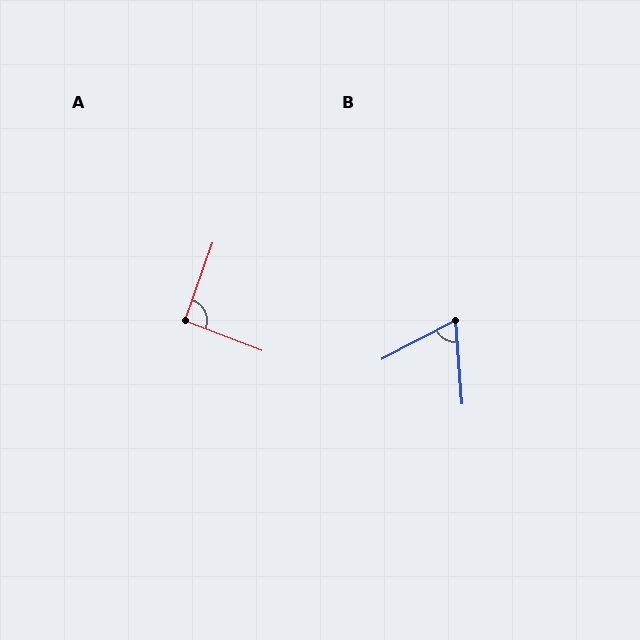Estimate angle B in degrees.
Approximately 67 degrees.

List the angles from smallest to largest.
B (67°), A (92°).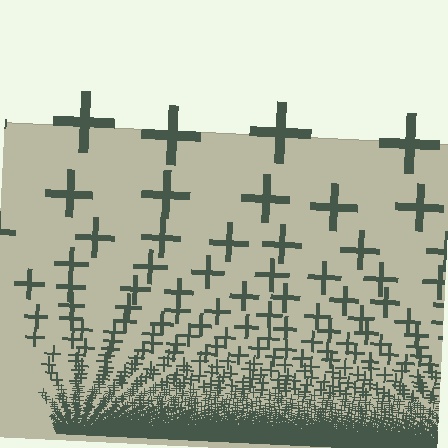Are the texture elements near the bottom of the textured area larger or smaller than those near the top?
Smaller. The gradient is inverted — elements near the bottom are smaller and denser.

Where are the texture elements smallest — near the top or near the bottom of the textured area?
Near the bottom.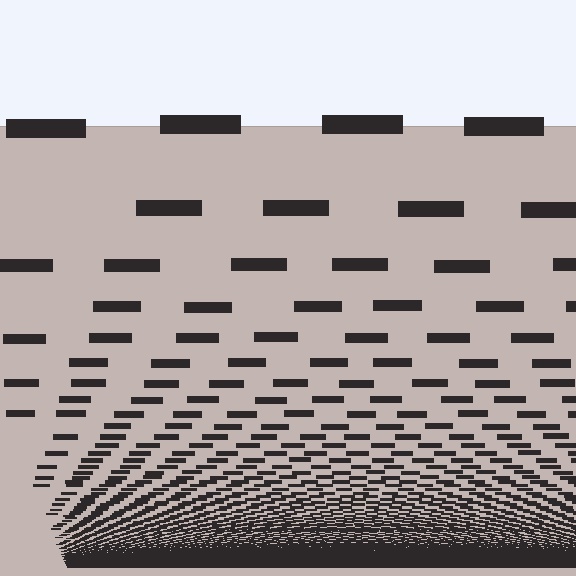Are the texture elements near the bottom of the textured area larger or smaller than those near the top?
Smaller. The gradient is inverted — elements near the bottom are smaller and denser.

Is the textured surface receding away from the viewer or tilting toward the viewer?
The surface appears to tilt toward the viewer. Texture elements get larger and sparser toward the top.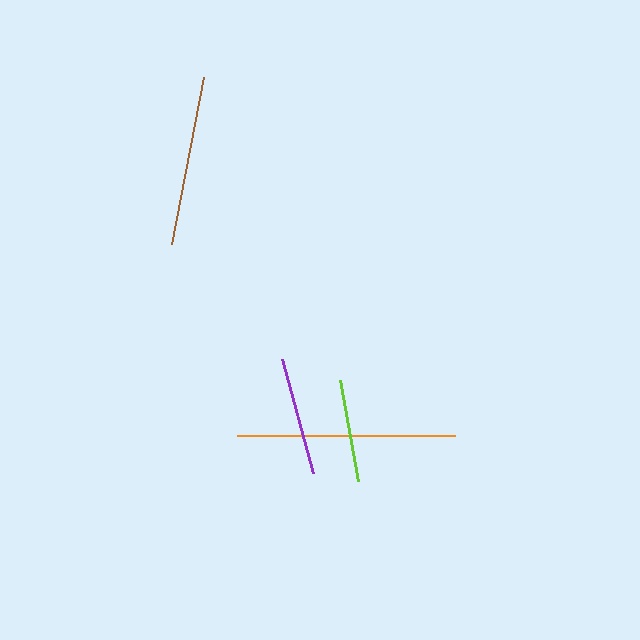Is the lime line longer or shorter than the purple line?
The purple line is longer than the lime line.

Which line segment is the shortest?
The lime line is the shortest at approximately 102 pixels.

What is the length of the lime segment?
The lime segment is approximately 102 pixels long.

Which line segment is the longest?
The orange line is the longest at approximately 218 pixels.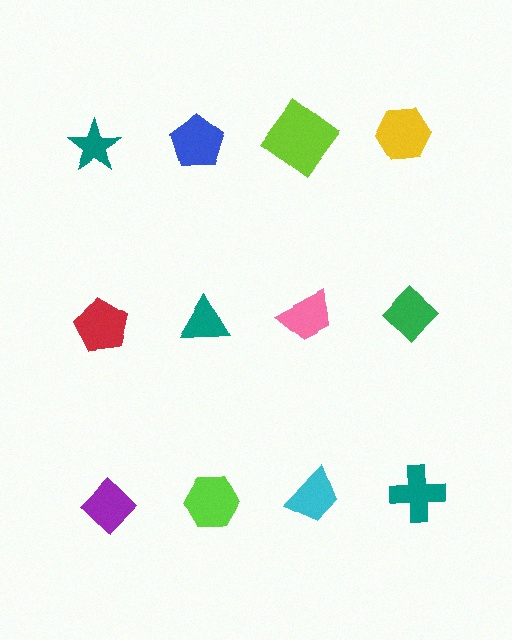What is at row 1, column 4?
A yellow hexagon.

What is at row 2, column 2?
A teal triangle.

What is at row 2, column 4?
A green diamond.